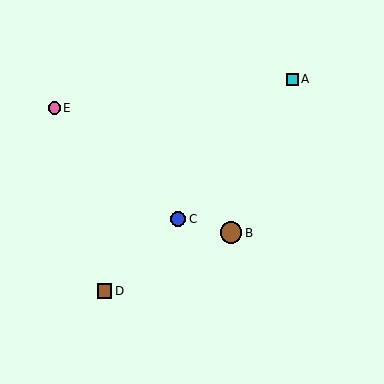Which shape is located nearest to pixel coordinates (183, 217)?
The blue circle (labeled C) at (178, 219) is nearest to that location.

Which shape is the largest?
The brown circle (labeled B) is the largest.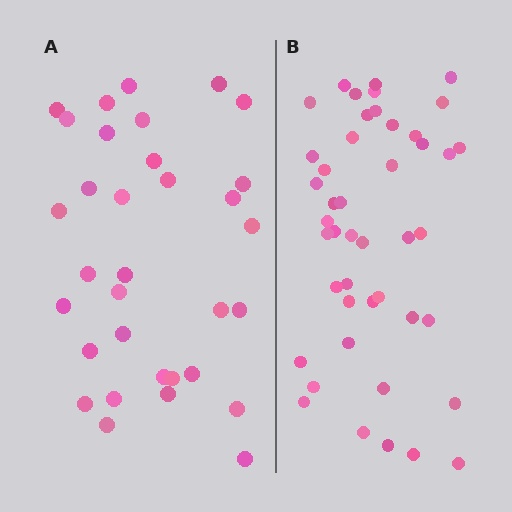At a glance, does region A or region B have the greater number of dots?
Region B (the right region) has more dots.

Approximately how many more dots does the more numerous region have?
Region B has roughly 12 or so more dots than region A.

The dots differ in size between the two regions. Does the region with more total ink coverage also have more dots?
No. Region A has more total ink coverage because its dots are larger, but region B actually contains more individual dots. Total area can be misleading — the number of items is what matters here.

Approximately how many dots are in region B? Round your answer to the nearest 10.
About 40 dots. (The exact count is 45, which rounds to 40.)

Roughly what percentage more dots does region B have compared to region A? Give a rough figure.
About 35% more.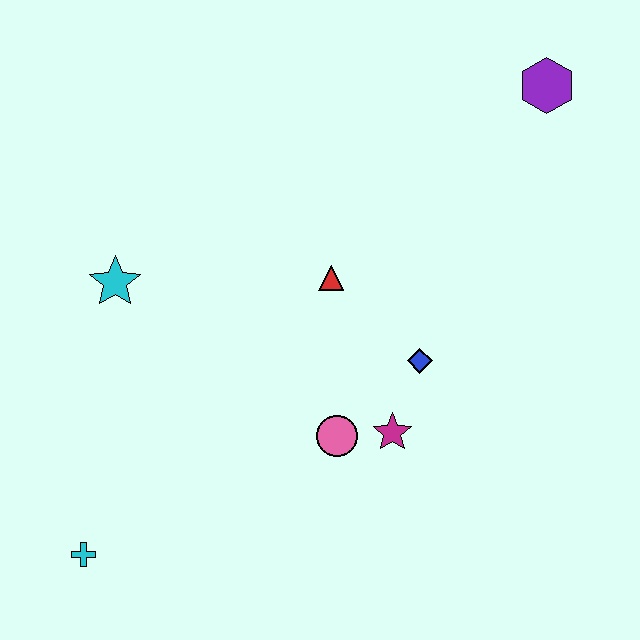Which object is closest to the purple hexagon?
The red triangle is closest to the purple hexagon.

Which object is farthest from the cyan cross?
The purple hexagon is farthest from the cyan cross.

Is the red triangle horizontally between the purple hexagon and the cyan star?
Yes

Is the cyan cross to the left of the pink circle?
Yes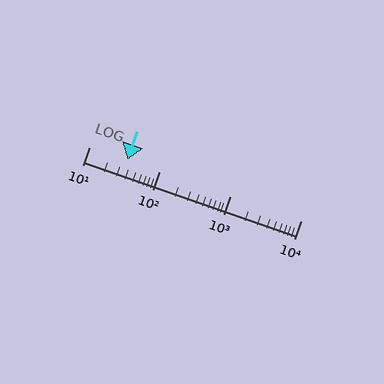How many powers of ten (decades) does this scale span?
The scale spans 3 decades, from 10 to 10000.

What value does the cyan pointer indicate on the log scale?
The pointer indicates approximately 35.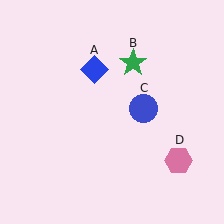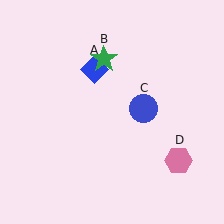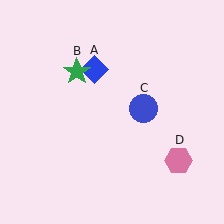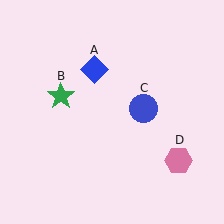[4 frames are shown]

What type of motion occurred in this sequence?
The green star (object B) rotated counterclockwise around the center of the scene.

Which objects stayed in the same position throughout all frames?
Blue diamond (object A) and blue circle (object C) and pink hexagon (object D) remained stationary.